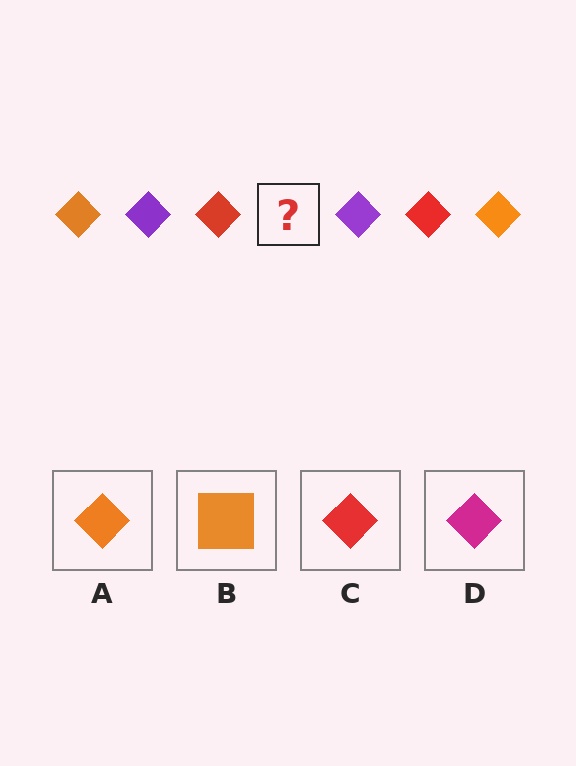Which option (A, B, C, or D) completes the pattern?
A.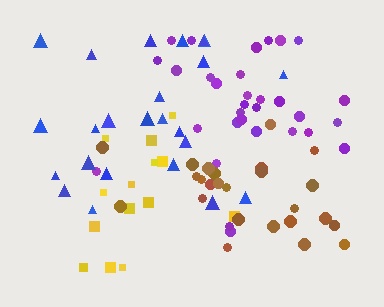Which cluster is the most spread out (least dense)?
Blue.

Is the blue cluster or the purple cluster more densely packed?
Purple.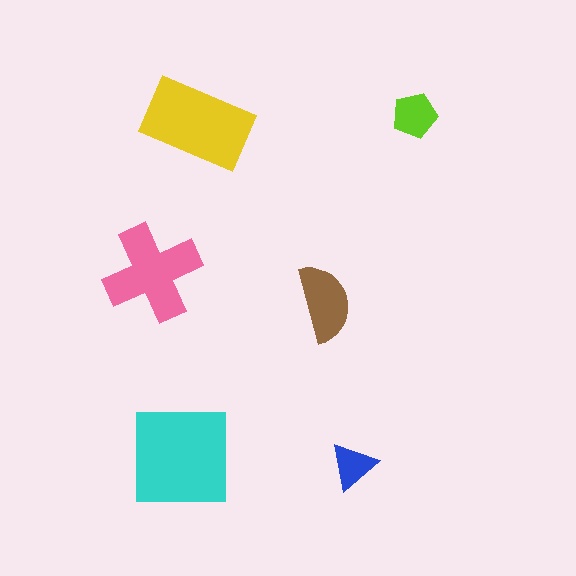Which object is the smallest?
The blue triangle.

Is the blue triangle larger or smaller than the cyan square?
Smaller.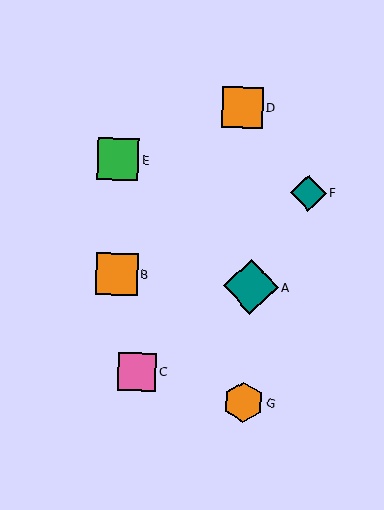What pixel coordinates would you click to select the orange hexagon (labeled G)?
Click at (243, 402) to select the orange hexagon G.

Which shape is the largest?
The teal diamond (labeled A) is the largest.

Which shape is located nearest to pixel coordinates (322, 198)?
The teal diamond (labeled F) at (308, 193) is nearest to that location.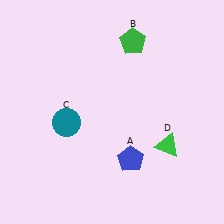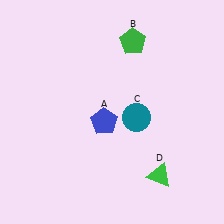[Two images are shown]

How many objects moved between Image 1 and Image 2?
3 objects moved between the two images.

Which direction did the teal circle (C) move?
The teal circle (C) moved right.